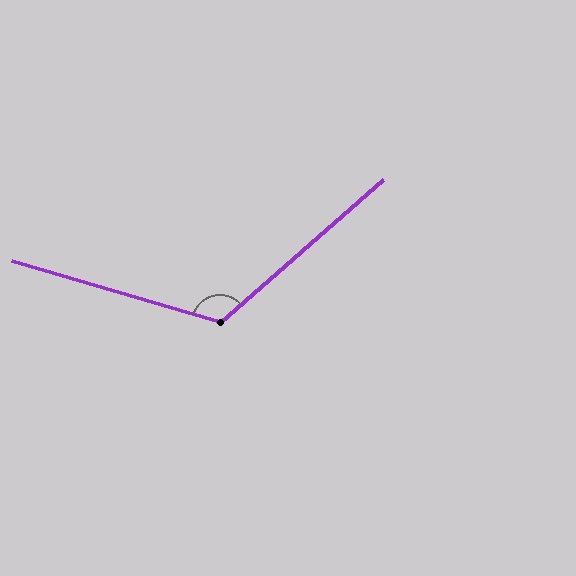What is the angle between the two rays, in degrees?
Approximately 122 degrees.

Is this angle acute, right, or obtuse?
It is obtuse.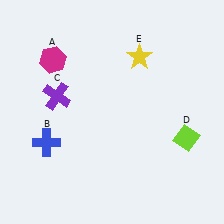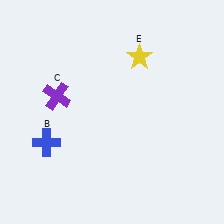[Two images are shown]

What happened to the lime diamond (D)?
The lime diamond (D) was removed in Image 2. It was in the bottom-right area of Image 1.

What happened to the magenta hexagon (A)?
The magenta hexagon (A) was removed in Image 2. It was in the top-left area of Image 1.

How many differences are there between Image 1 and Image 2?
There are 2 differences between the two images.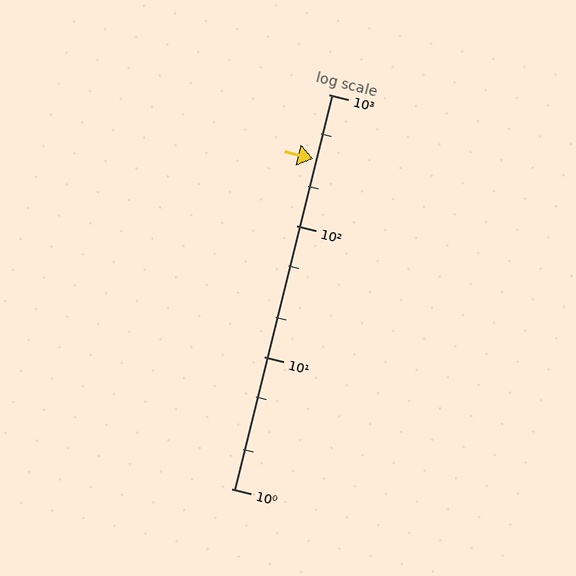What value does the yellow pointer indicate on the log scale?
The pointer indicates approximately 320.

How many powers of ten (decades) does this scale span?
The scale spans 3 decades, from 1 to 1000.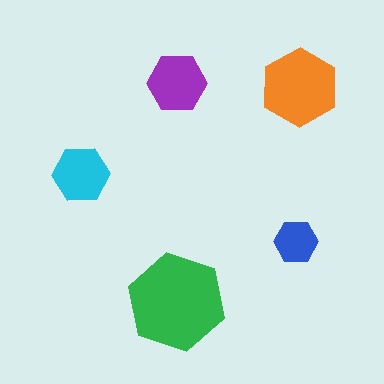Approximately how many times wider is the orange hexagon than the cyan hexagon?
About 1.5 times wider.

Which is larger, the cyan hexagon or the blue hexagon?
The cyan one.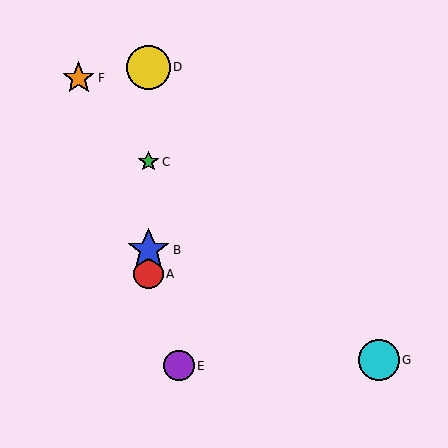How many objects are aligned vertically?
4 objects (A, B, C, D) are aligned vertically.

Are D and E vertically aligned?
No, D is at x≈148 and E is at x≈179.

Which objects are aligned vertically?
Objects A, B, C, D are aligned vertically.